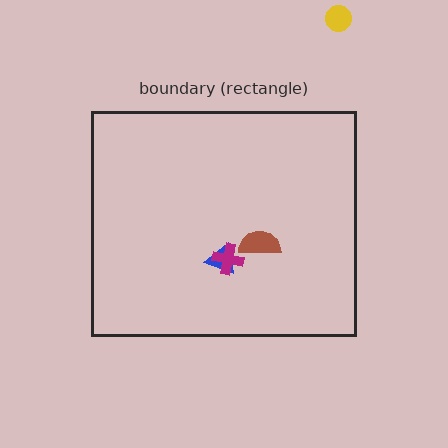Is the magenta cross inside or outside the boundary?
Inside.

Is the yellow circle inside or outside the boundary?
Outside.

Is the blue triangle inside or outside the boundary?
Inside.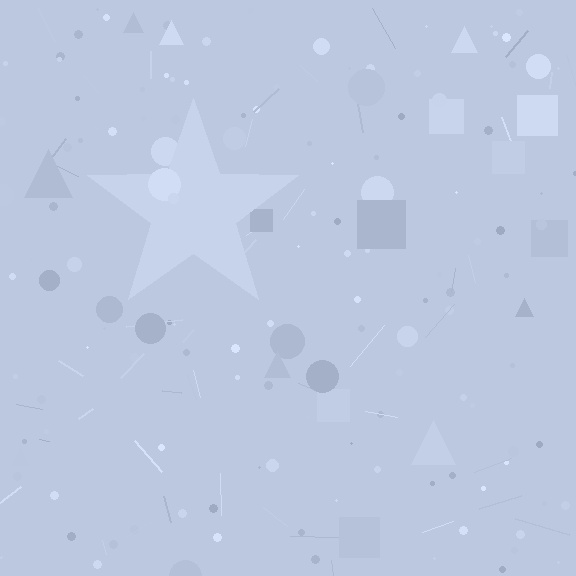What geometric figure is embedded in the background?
A star is embedded in the background.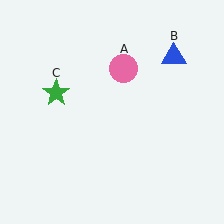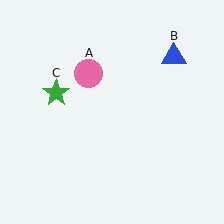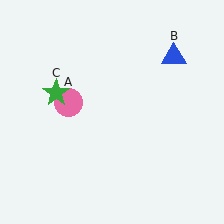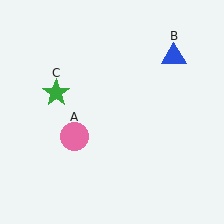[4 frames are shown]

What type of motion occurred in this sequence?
The pink circle (object A) rotated counterclockwise around the center of the scene.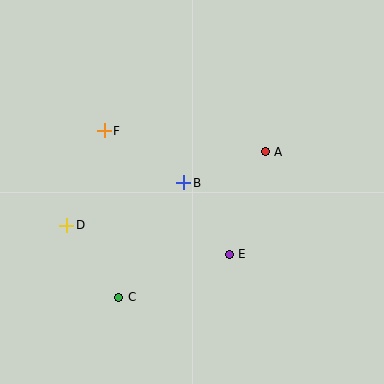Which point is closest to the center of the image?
Point B at (184, 183) is closest to the center.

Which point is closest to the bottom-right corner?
Point E is closest to the bottom-right corner.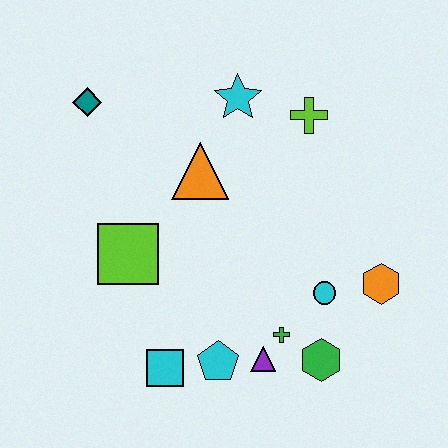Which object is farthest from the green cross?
The teal diamond is farthest from the green cross.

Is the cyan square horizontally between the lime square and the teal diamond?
No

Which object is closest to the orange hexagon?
The cyan circle is closest to the orange hexagon.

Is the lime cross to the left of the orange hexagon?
Yes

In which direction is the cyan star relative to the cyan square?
The cyan star is above the cyan square.